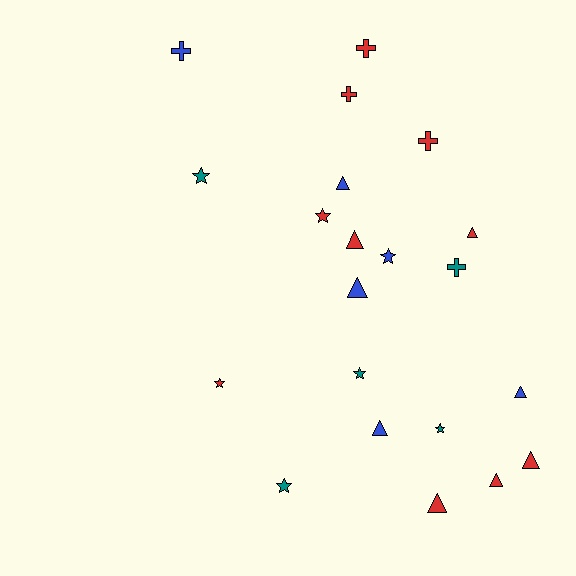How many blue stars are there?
There is 1 blue star.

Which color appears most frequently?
Red, with 10 objects.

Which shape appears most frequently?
Triangle, with 9 objects.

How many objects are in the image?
There are 21 objects.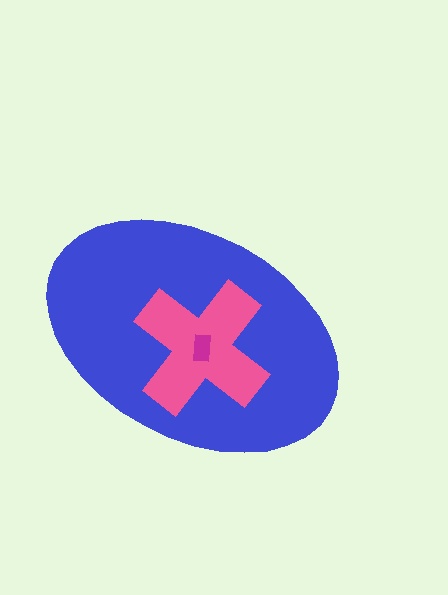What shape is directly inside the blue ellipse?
The pink cross.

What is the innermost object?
The magenta rectangle.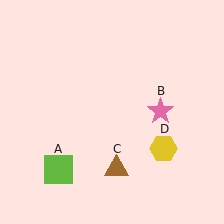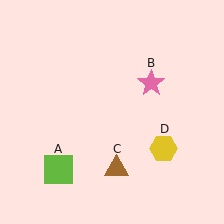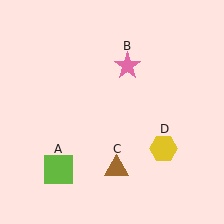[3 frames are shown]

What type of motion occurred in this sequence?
The pink star (object B) rotated counterclockwise around the center of the scene.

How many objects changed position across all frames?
1 object changed position: pink star (object B).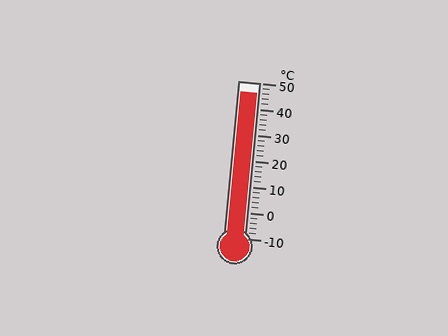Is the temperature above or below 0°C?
The temperature is above 0°C.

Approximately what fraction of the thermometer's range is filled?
The thermometer is filled to approximately 95% of its range.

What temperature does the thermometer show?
The thermometer shows approximately 46°C.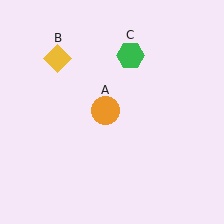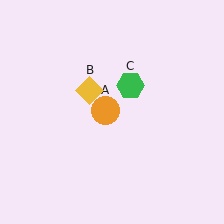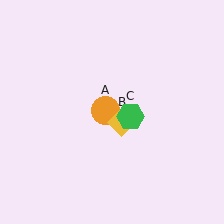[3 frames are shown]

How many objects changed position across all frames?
2 objects changed position: yellow diamond (object B), green hexagon (object C).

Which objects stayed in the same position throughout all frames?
Orange circle (object A) remained stationary.